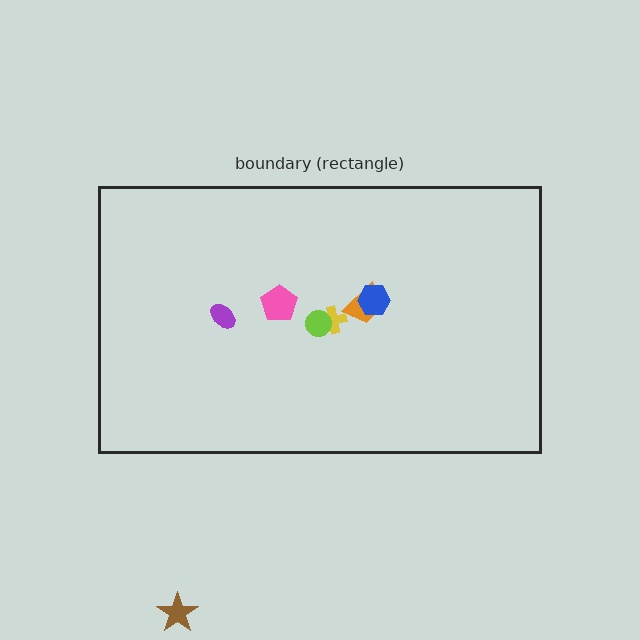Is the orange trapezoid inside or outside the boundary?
Inside.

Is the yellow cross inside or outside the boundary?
Inside.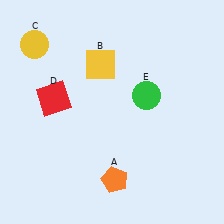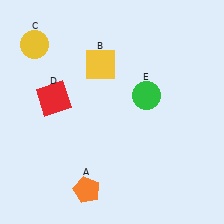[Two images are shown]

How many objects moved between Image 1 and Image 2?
1 object moved between the two images.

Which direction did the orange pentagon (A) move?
The orange pentagon (A) moved left.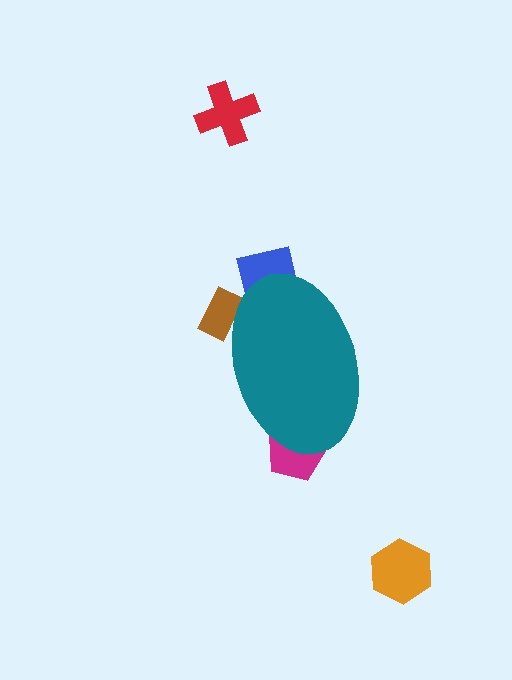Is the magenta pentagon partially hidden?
Yes, the magenta pentagon is partially hidden behind the teal ellipse.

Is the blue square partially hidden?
Yes, the blue square is partially hidden behind the teal ellipse.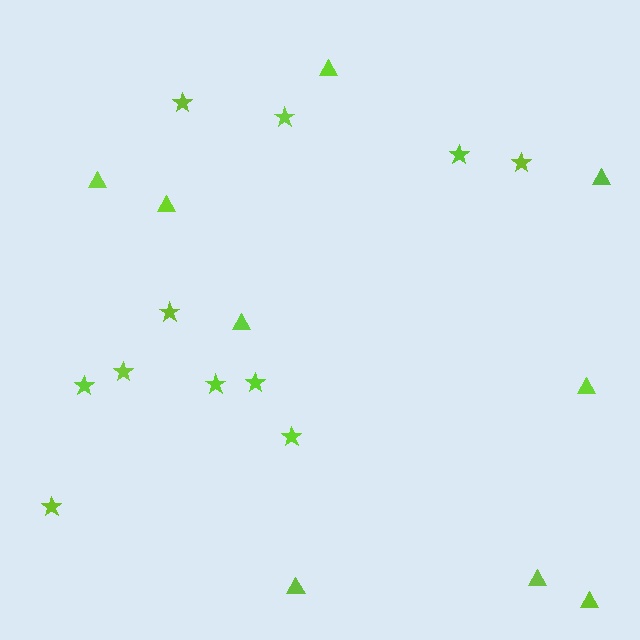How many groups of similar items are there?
There are 2 groups: one group of triangles (9) and one group of stars (11).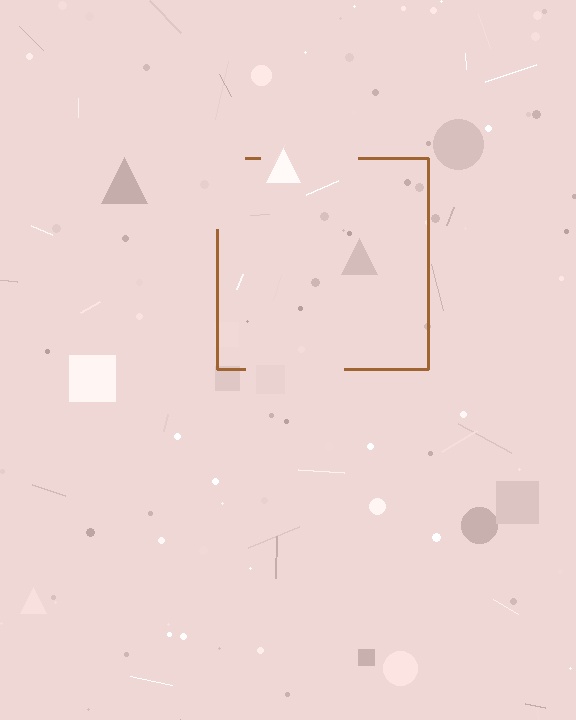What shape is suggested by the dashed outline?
The dashed outline suggests a square.